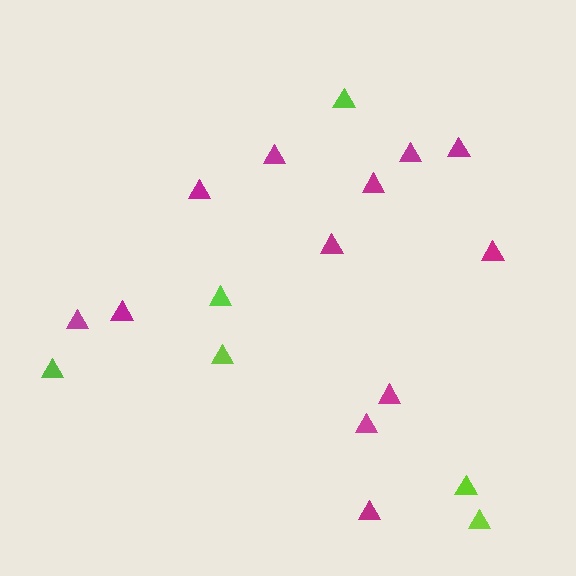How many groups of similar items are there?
There are 2 groups: one group of magenta triangles (12) and one group of lime triangles (6).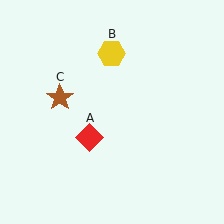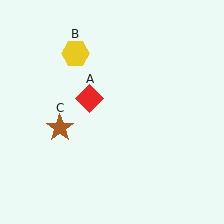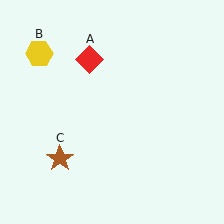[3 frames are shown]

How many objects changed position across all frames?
3 objects changed position: red diamond (object A), yellow hexagon (object B), brown star (object C).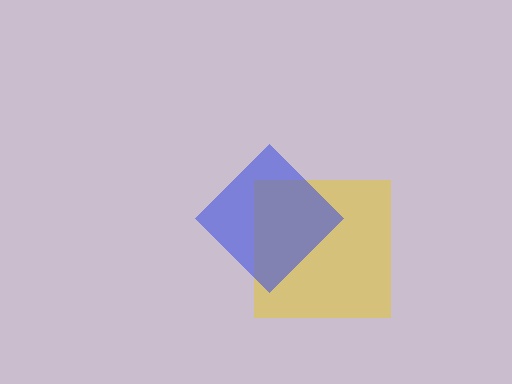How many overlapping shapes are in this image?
There are 2 overlapping shapes in the image.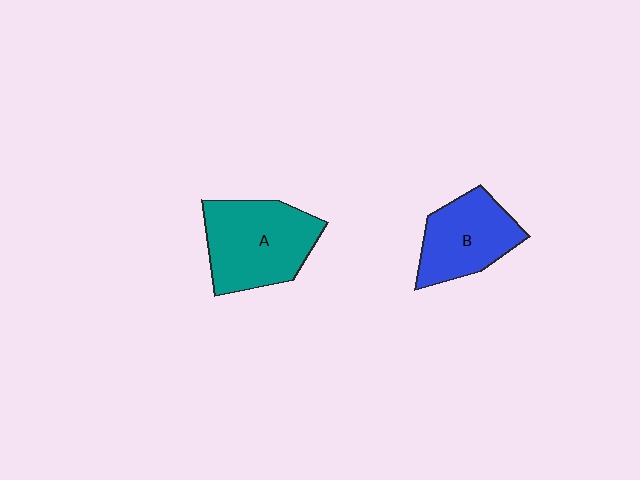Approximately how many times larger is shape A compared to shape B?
Approximately 1.3 times.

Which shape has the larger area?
Shape A (teal).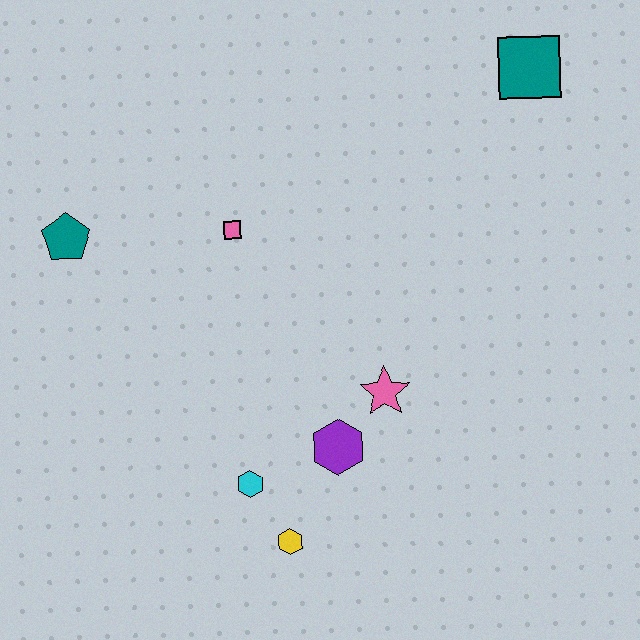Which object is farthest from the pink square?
The teal square is farthest from the pink square.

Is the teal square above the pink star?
Yes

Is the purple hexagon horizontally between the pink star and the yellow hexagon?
Yes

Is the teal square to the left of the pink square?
No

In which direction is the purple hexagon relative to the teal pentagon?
The purple hexagon is to the right of the teal pentagon.